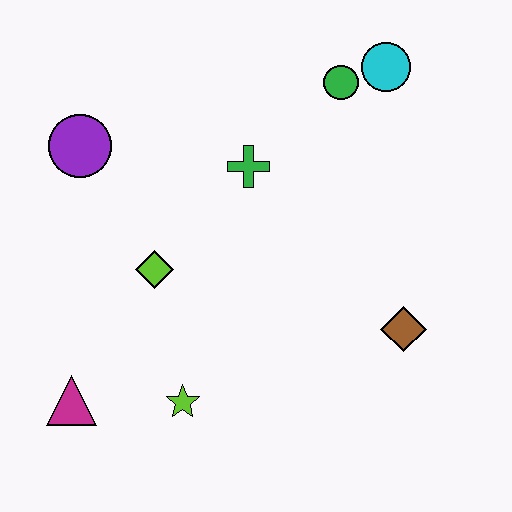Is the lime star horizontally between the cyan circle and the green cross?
No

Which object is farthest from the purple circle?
The brown diamond is farthest from the purple circle.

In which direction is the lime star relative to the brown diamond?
The lime star is to the left of the brown diamond.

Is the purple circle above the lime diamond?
Yes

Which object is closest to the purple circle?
The lime diamond is closest to the purple circle.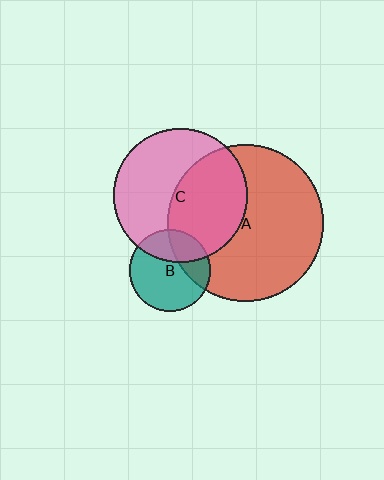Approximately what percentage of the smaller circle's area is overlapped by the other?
Approximately 30%.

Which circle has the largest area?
Circle A (red).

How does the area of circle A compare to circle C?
Approximately 1.4 times.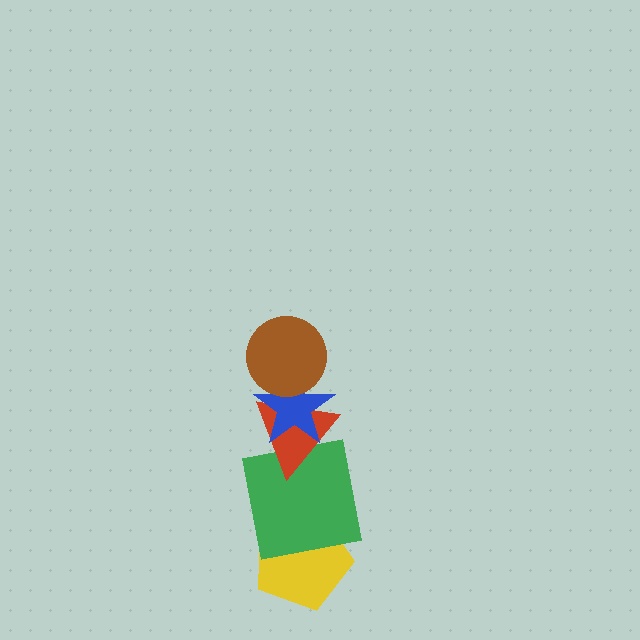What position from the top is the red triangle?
The red triangle is 3rd from the top.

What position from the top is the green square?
The green square is 4th from the top.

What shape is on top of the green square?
The red triangle is on top of the green square.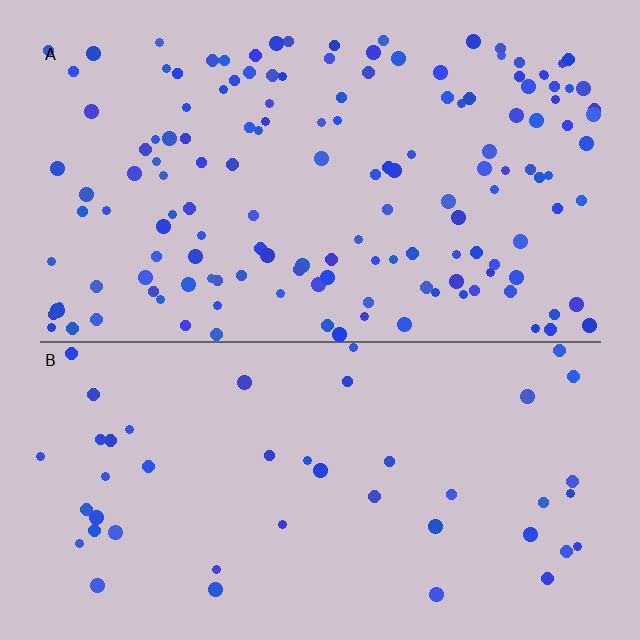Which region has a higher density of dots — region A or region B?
A (the top).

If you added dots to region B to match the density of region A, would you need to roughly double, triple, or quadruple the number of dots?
Approximately triple.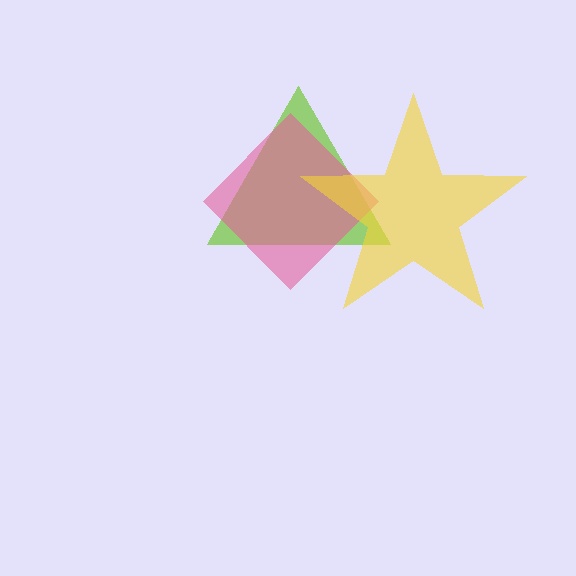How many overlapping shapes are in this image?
There are 3 overlapping shapes in the image.